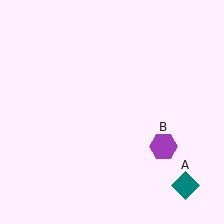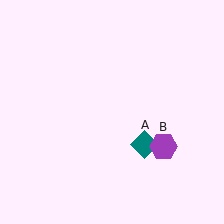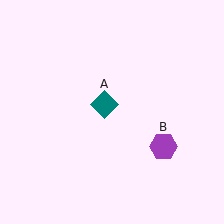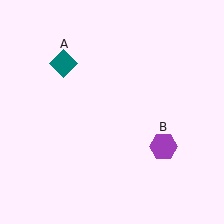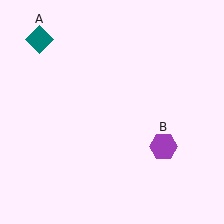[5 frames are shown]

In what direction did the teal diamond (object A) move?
The teal diamond (object A) moved up and to the left.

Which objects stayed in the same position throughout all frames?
Purple hexagon (object B) remained stationary.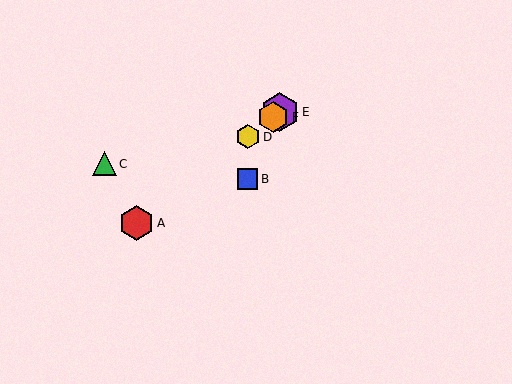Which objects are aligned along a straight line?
Objects A, D, E, F are aligned along a straight line.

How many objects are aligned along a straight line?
4 objects (A, D, E, F) are aligned along a straight line.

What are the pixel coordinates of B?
Object B is at (248, 179).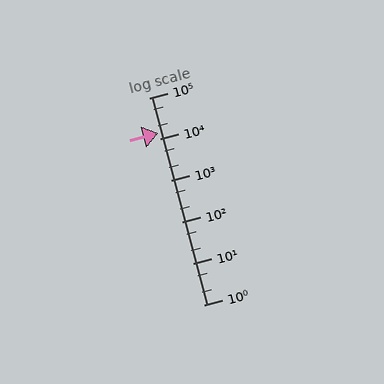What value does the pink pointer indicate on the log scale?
The pointer indicates approximately 14000.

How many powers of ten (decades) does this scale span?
The scale spans 5 decades, from 1 to 100000.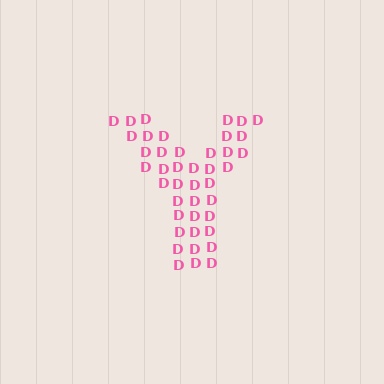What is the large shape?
The large shape is the letter Y.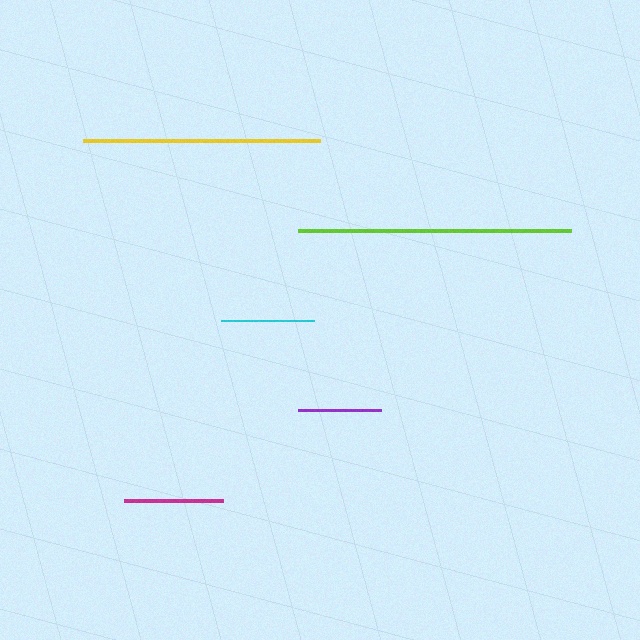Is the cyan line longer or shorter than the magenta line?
The magenta line is longer than the cyan line.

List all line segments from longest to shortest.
From longest to shortest: lime, yellow, magenta, cyan, purple.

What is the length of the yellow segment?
The yellow segment is approximately 236 pixels long.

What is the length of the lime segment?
The lime segment is approximately 273 pixels long.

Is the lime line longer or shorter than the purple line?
The lime line is longer than the purple line.